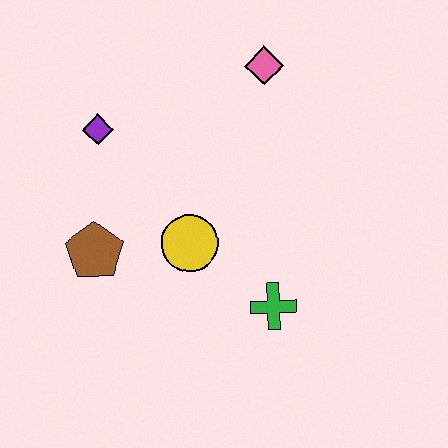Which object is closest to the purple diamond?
The brown pentagon is closest to the purple diamond.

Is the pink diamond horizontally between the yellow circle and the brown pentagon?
No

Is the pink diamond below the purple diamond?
No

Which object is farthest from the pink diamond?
The brown pentagon is farthest from the pink diamond.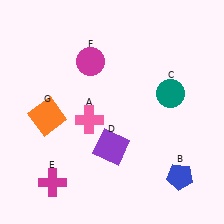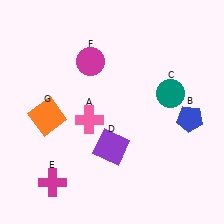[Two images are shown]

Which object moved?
The blue pentagon (B) moved up.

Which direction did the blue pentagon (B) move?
The blue pentagon (B) moved up.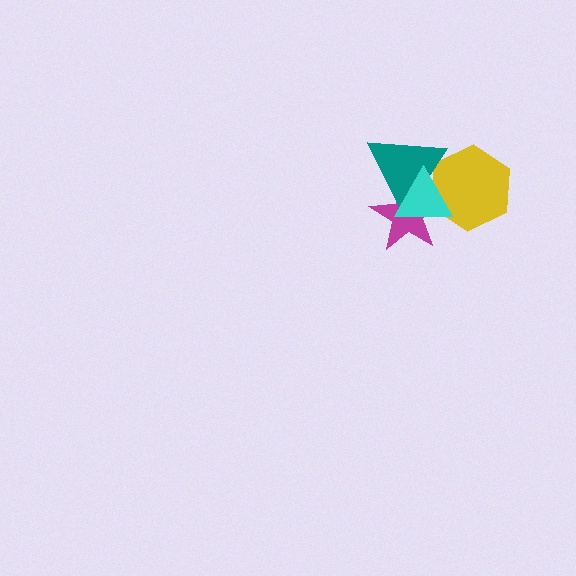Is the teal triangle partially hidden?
Yes, it is partially covered by another shape.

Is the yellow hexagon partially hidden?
Yes, it is partially covered by another shape.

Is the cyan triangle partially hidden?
No, no other shape covers it.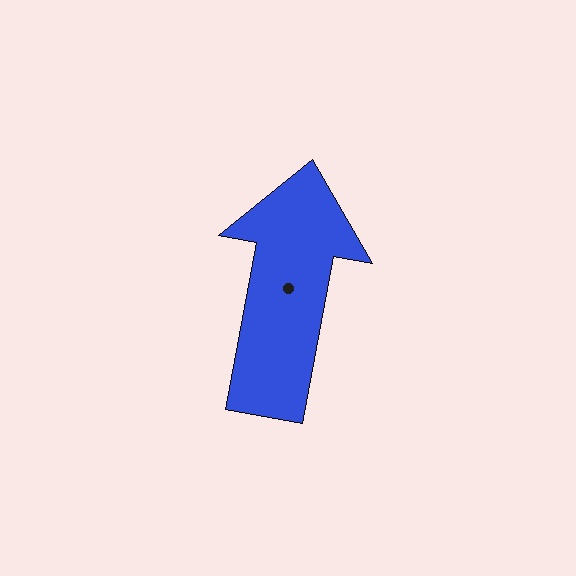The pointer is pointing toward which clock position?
Roughly 12 o'clock.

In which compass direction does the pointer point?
North.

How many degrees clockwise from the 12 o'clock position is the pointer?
Approximately 11 degrees.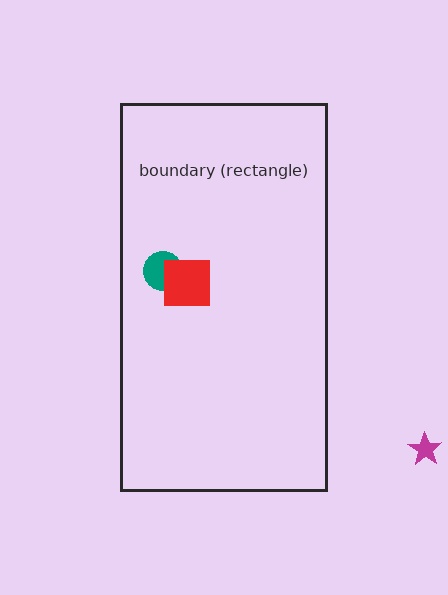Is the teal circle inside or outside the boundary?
Inside.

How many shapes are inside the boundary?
2 inside, 1 outside.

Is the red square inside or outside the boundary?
Inside.